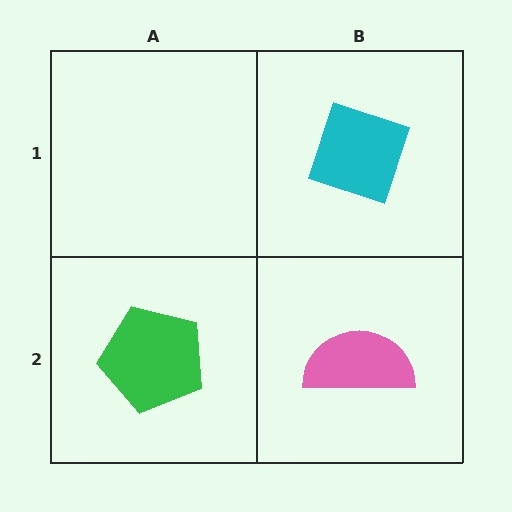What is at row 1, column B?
A cyan diamond.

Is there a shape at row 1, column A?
No, that cell is empty.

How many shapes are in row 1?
1 shape.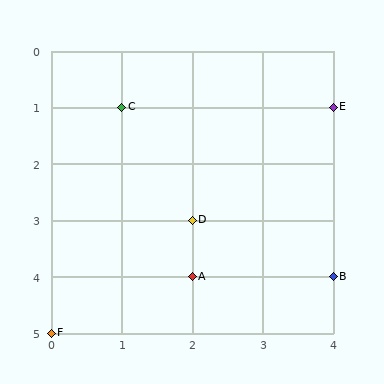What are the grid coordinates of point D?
Point D is at grid coordinates (2, 3).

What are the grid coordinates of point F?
Point F is at grid coordinates (0, 5).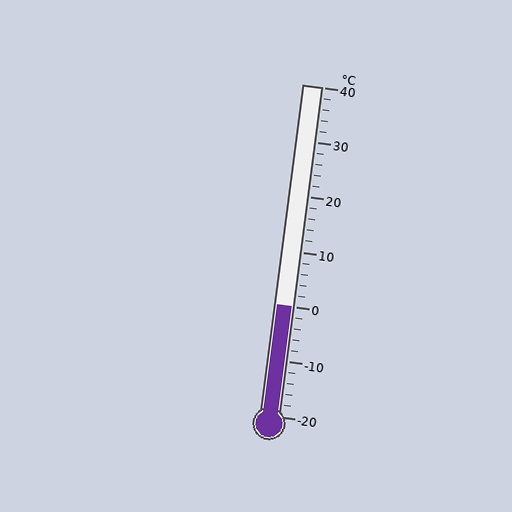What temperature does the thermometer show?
The thermometer shows approximately 0°C.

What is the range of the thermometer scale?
The thermometer scale ranges from -20°C to 40°C.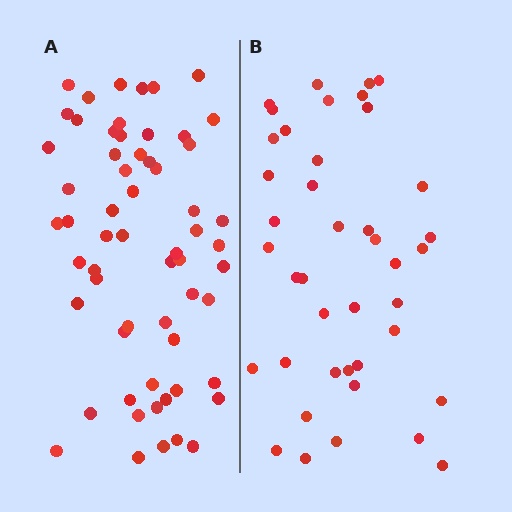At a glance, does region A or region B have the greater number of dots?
Region A (the left region) has more dots.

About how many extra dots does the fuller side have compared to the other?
Region A has approximately 20 more dots than region B.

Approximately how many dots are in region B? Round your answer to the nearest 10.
About 40 dots. (The exact count is 41, which rounds to 40.)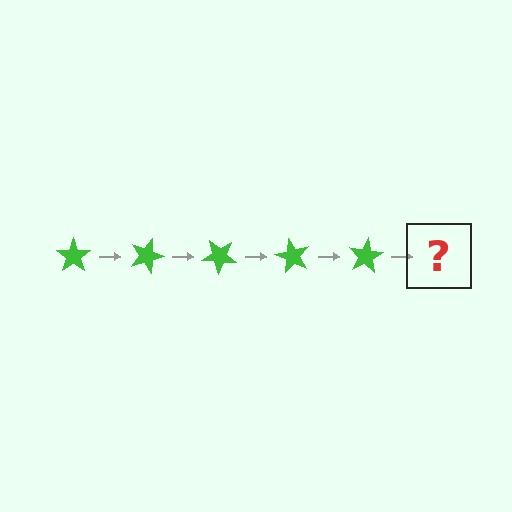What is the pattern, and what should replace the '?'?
The pattern is that the star rotates 20 degrees each step. The '?' should be a green star rotated 100 degrees.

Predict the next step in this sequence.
The next step is a green star rotated 100 degrees.